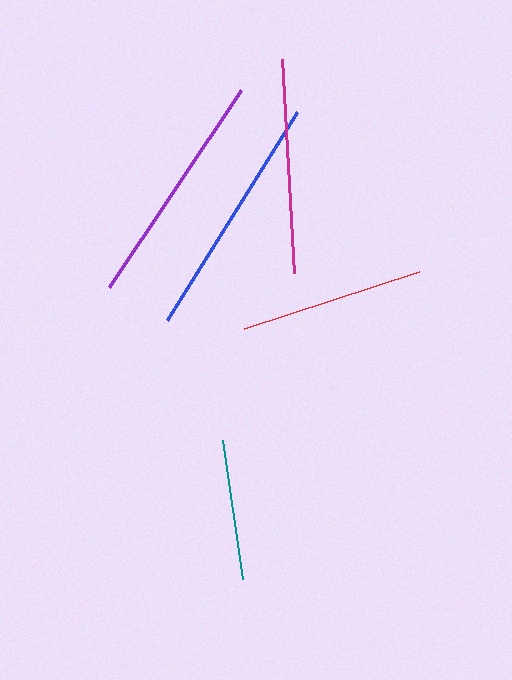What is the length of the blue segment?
The blue segment is approximately 245 pixels long.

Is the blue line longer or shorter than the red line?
The blue line is longer than the red line.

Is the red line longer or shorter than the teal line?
The red line is longer than the teal line.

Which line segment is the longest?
The blue line is the longest at approximately 245 pixels.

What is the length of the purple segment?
The purple segment is approximately 237 pixels long.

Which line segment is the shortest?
The teal line is the shortest at approximately 141 pixels.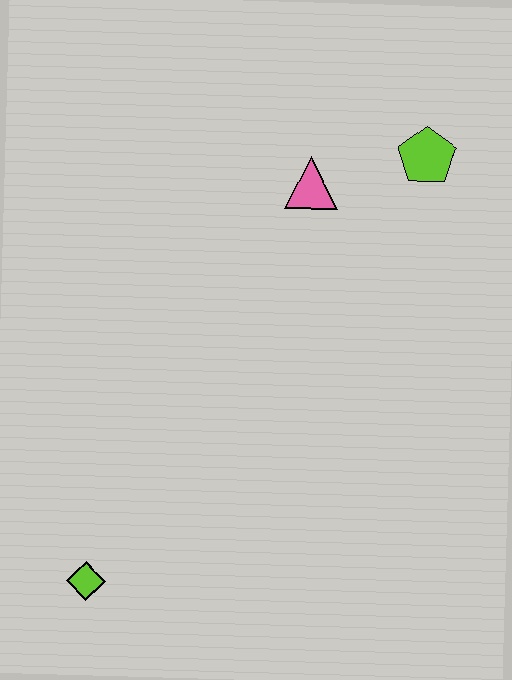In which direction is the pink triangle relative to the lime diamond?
The pink triangle is above the lime diamond.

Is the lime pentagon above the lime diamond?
Yes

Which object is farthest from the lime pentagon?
The lime diamond is farthest from the lime pentagon.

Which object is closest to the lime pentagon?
The pink triangle is closest to the lime pentagon.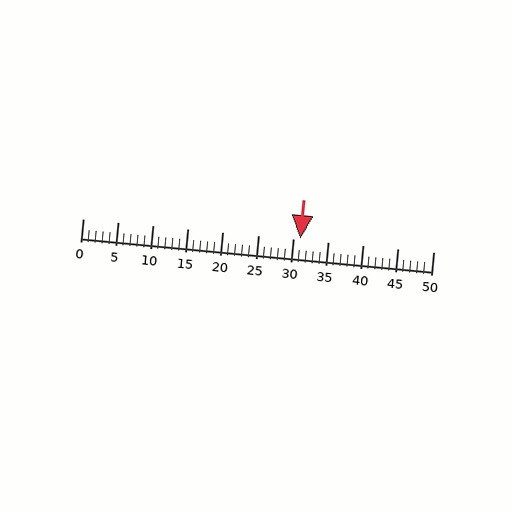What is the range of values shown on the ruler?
The ruler shows values from 0 to 50.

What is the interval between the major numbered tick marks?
The major tick marks are spaced 5 units apart.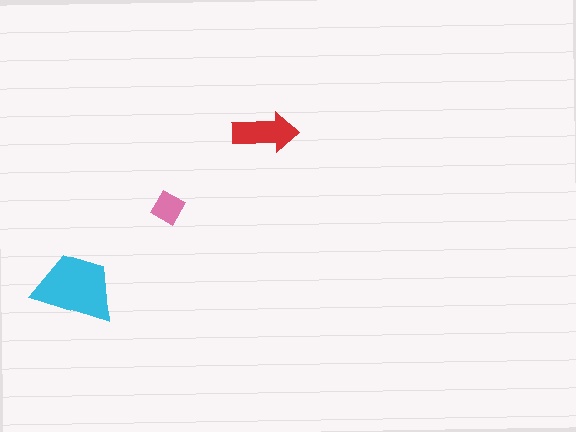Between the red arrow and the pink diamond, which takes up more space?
The red arrow.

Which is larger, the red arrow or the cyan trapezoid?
The cyan trapezoid.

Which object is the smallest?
The pink diamond.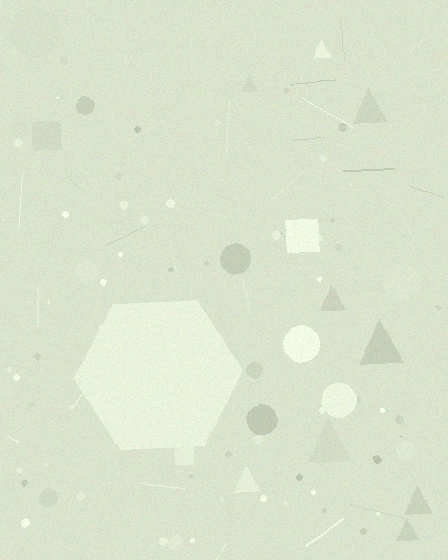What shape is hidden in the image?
A hexagon is hidden in the image.